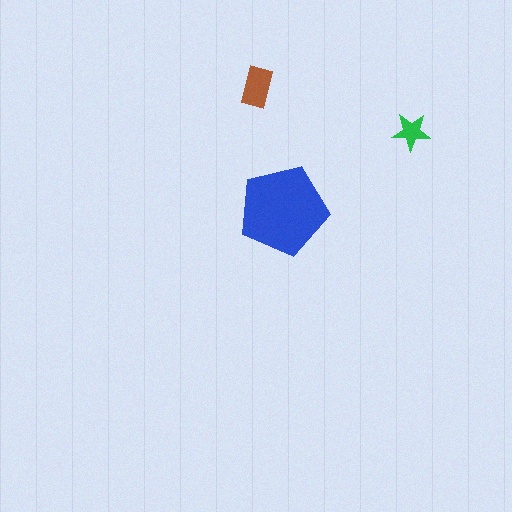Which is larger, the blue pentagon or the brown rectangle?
The blue pentagon.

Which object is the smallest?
The green star.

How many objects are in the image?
There are 3 objects in the image.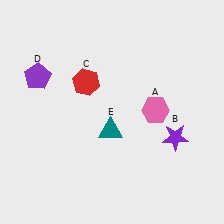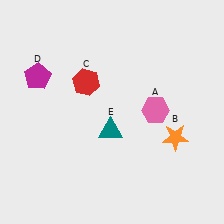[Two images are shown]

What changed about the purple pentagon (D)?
In Image 1, D is purple. In Image 2, it changed to magenta.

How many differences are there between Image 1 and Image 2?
There are 2 differences between the two images.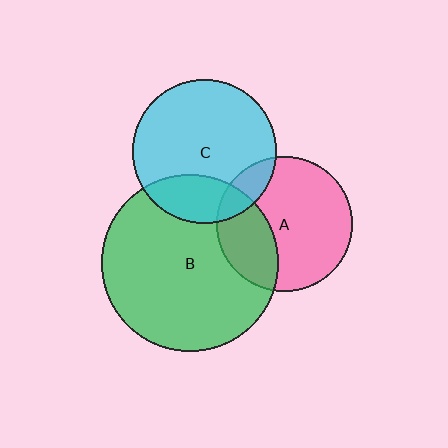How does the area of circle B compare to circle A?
Approximately 1.7 times.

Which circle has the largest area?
Circle B (green).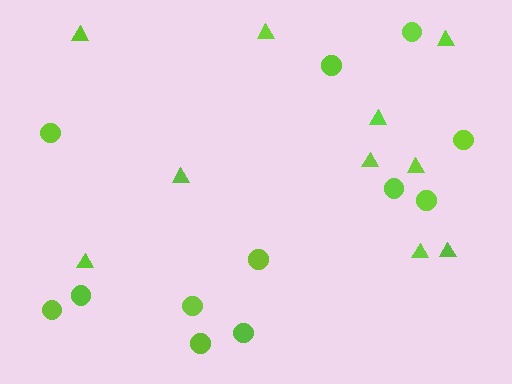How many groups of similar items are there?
There are 2 groups: one group of triangles (10) and one group of circles (12).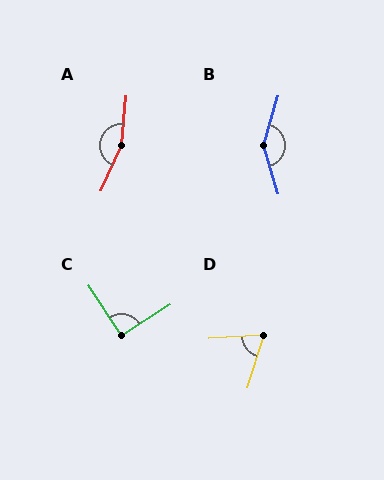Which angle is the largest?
A, at approximately 161 degrees.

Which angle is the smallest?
D, at approximately 69 degrees.